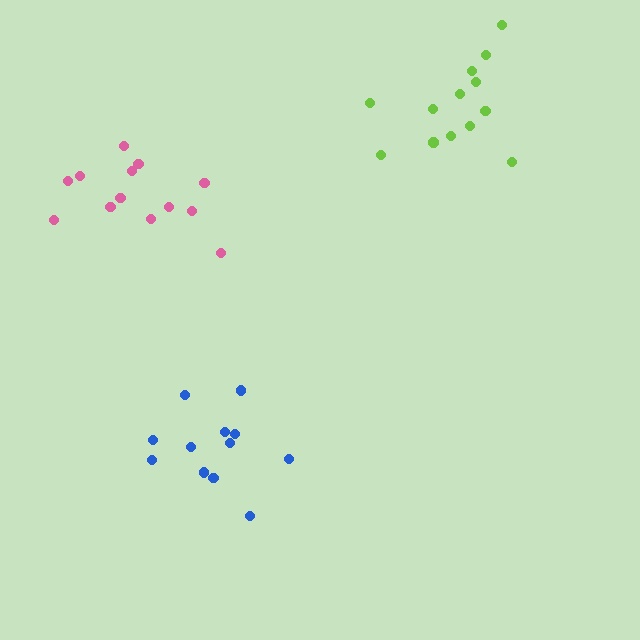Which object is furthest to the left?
The pink cluster is leftmost.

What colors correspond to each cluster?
The clusters are colored: lime, blue, pink.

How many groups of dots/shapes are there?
There are 3 groups.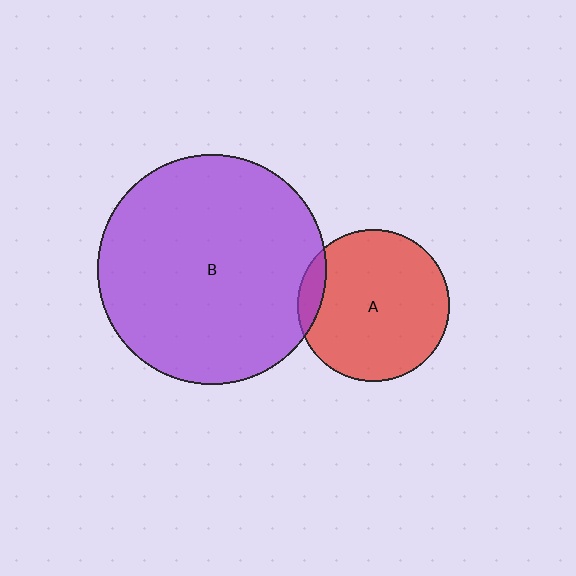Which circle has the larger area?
Circle B (purple).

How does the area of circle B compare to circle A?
Approximately 2.3 times.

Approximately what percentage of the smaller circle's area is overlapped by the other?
Approximately 10%.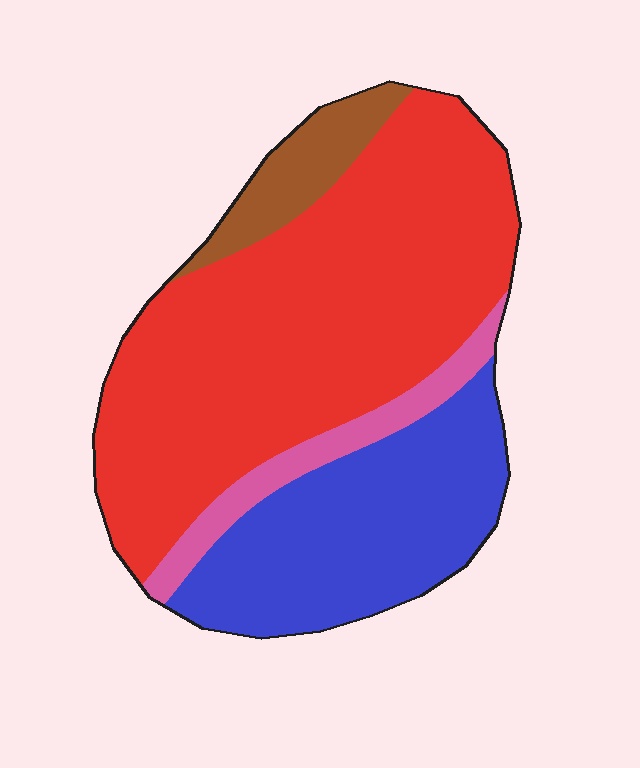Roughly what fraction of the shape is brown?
Brown covers about 10% of the shape.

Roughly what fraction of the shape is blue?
Blue covers roughly 30% of the shape.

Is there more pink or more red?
Red.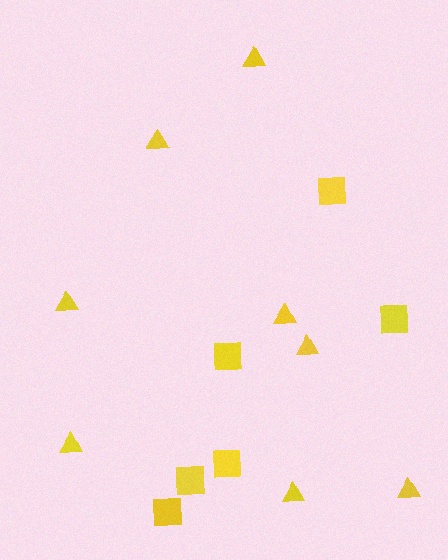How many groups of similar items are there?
There are 2 groups: one group of triangles (8) and one group of squares (6).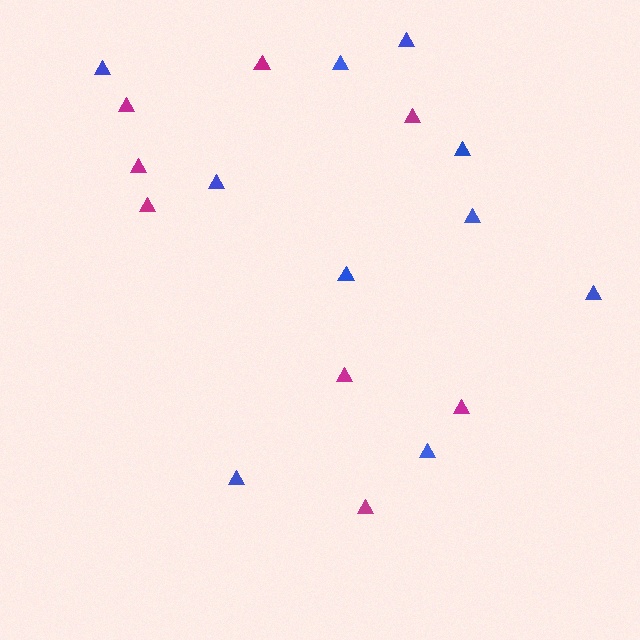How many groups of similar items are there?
There are 2 groups: one group of magenta triangles (8) and one group of blue triangles (10).